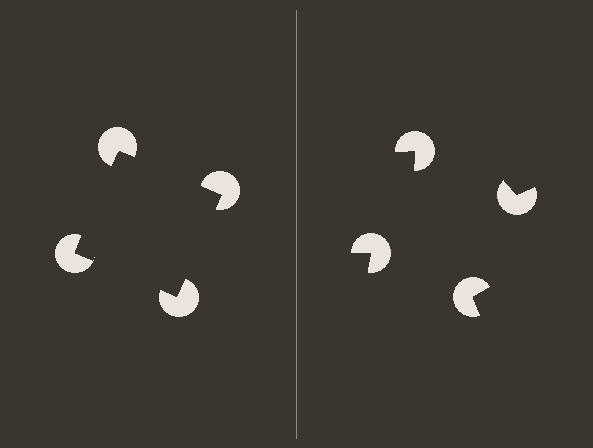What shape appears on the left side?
An illusory square.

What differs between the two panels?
The pac-man discs are positioned identically on both sides; only the wedge orientations differ. On the left they align to a square; on the right they are misaligned.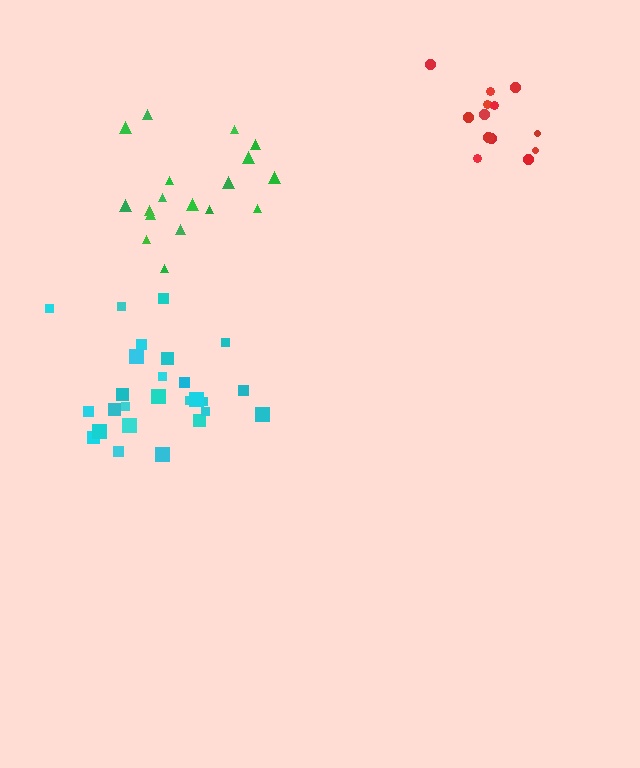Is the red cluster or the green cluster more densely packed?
Red.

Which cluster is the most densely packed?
Cyan.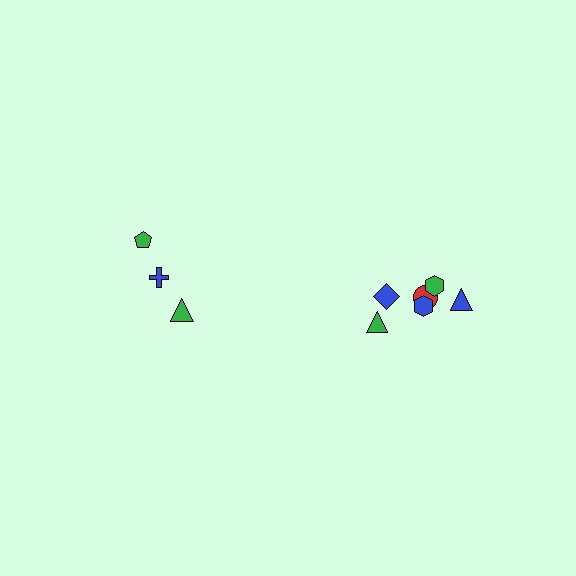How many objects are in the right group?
There are 6 objects.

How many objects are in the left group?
There are 3 objects.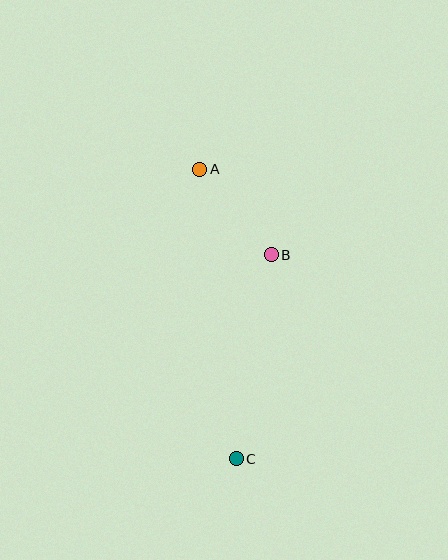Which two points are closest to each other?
Points A and B are closest to each other.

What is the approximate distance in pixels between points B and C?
The distance between B and C is approximately 207 pixels.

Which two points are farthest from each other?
Points A and C are farthest from each other.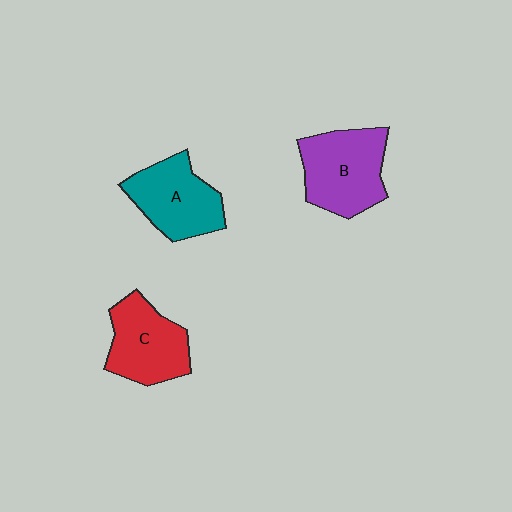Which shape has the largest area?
Shape B (purple).